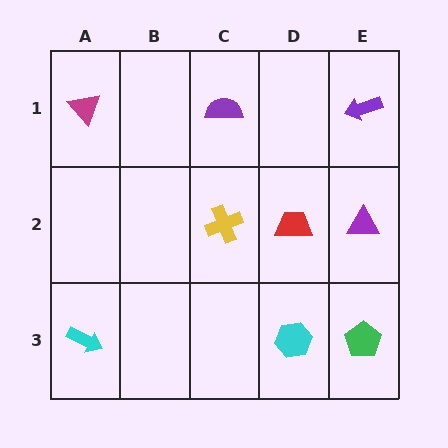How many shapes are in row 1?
3 shapes.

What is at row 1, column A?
A magenta triangle.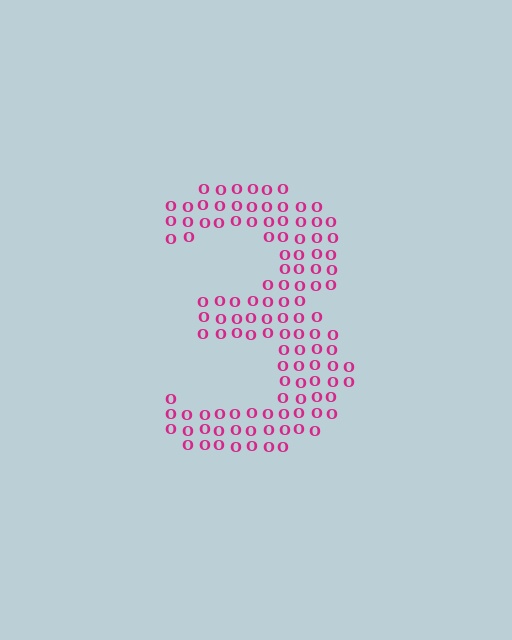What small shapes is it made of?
It is made of small letter O's.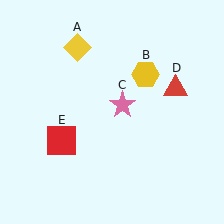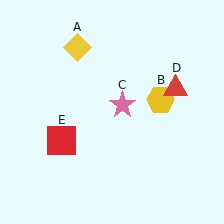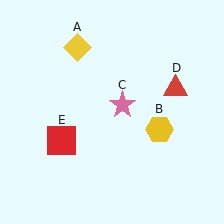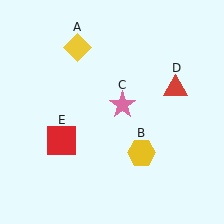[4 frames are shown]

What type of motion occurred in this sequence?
The yellow hexagon (object B) rotated clockwise around the center of the scene.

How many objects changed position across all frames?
1 object changed position: yellow hexagon (object B).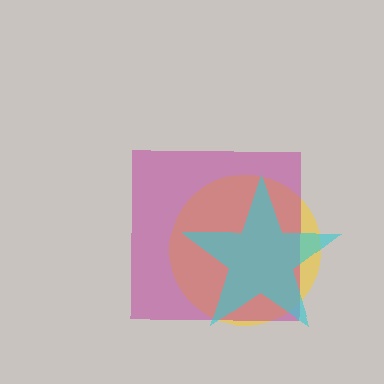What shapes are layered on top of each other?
The layered shapes are: a yellow circle, a magenta square, a cyan star.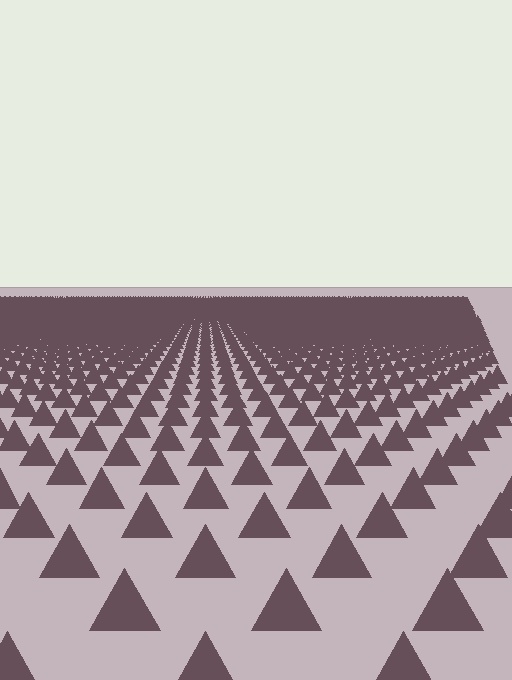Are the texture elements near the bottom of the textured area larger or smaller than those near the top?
Larger. Near the bottom, elements are closer to the viewer and appear at a bigger on-screen size.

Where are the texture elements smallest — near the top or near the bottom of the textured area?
Near the top.